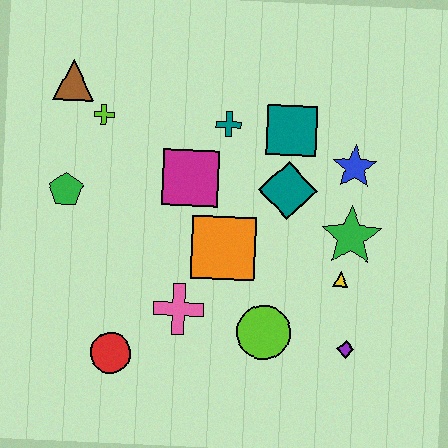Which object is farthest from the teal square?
The red circle is farthest from the teal square.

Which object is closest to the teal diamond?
The teal square is closest to the teal diamond.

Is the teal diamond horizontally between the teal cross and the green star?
Yes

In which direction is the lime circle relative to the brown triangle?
The lime circle is below the brown triangle.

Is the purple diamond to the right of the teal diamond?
Yes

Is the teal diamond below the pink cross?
No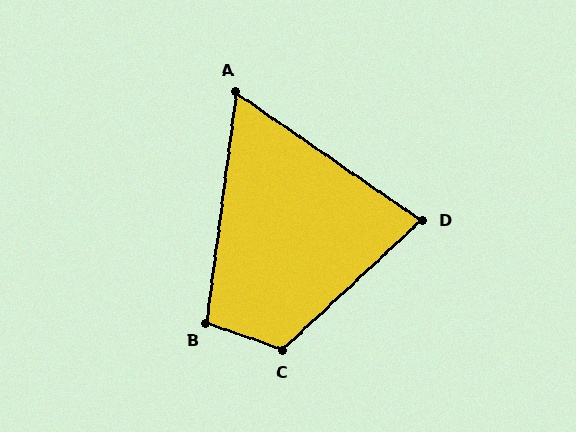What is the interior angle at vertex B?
Approximately 102 degrees (obtuse).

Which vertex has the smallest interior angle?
A, at approximately 63 degrees.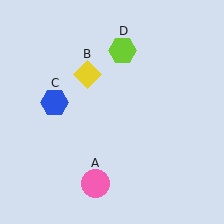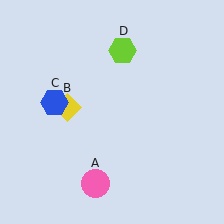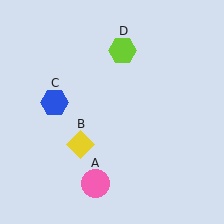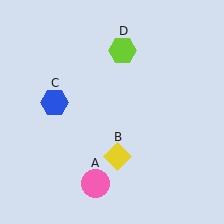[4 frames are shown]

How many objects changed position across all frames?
1 object changed position: yellow diamond (object B).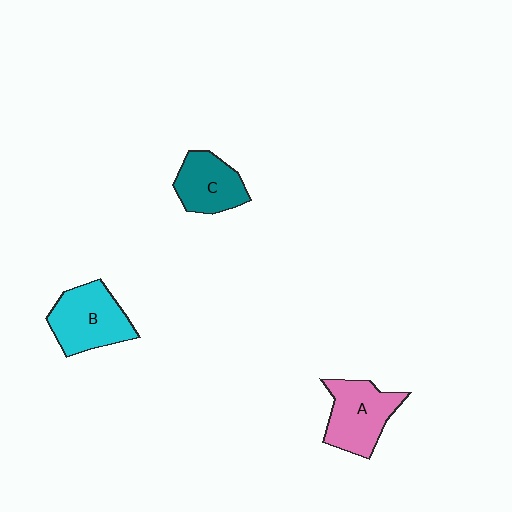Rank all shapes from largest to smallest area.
From largest to smallest: B (cyan), A (pink), C (teal).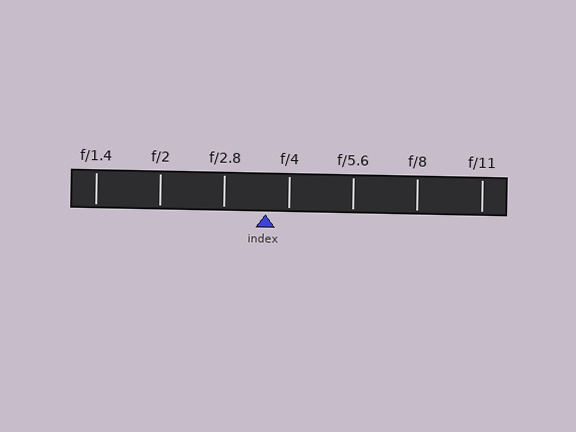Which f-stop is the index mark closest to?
The index mark is closest to f/4.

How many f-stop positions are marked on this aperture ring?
There are 7 f-stop positions marked.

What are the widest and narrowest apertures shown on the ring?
The widest aperture shown is f/1.4 and the narrowest is f/11.